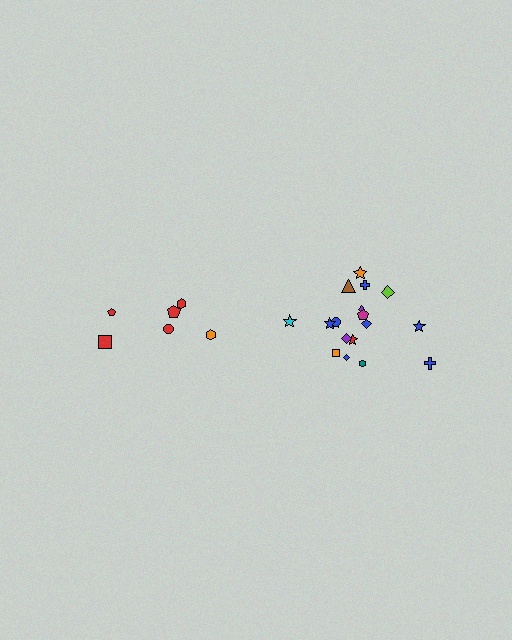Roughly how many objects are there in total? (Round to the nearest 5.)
Roughly 25 objects in total.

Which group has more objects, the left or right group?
The right group.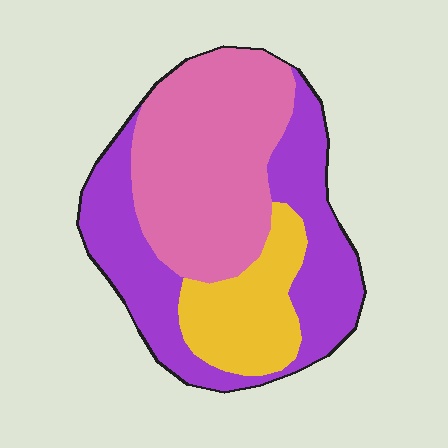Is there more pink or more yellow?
Pink.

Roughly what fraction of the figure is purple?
Purple covers 40% of the figure.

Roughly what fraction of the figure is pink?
Pink covers roughly 40% of the figure.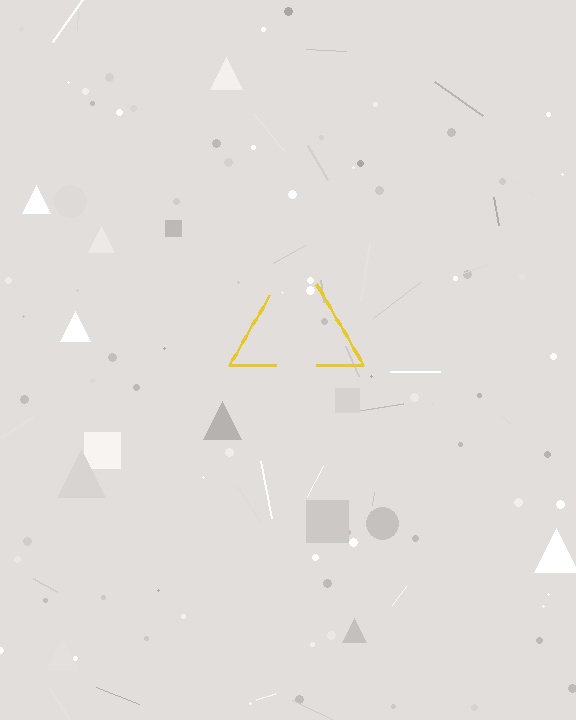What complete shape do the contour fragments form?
The contour fragments form a triangle.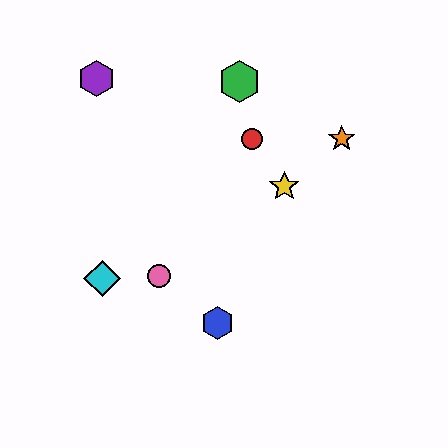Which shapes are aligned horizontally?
The red circle, the orange star are aligned horizontally.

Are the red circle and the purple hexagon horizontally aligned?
No, the red circle is at y≈139 and the purple hexagon is at y≈79.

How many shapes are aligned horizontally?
2 shapes (the red circle, the orange star) are aligned horizontally.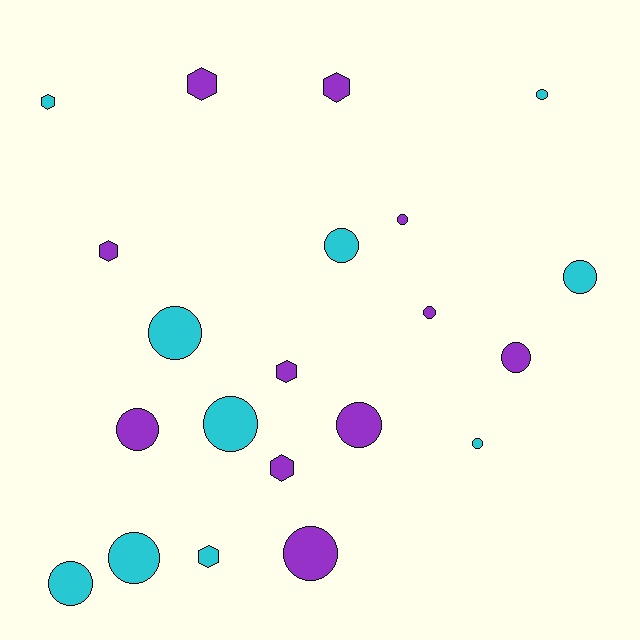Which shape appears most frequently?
Circle, with 14 objects.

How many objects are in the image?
There are 21 objects.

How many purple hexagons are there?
There are 5 purple hexagons.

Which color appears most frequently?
Purple, with 11 objects.